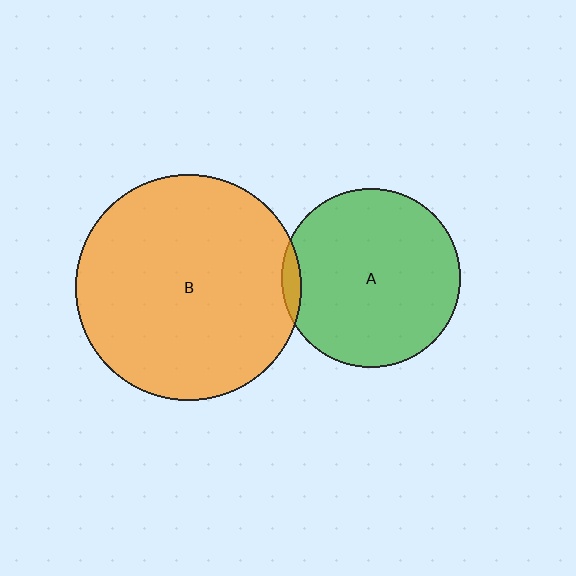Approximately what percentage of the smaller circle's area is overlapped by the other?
Approximately 5%.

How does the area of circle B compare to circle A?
Approximately 1.6 times.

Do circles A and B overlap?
Yes.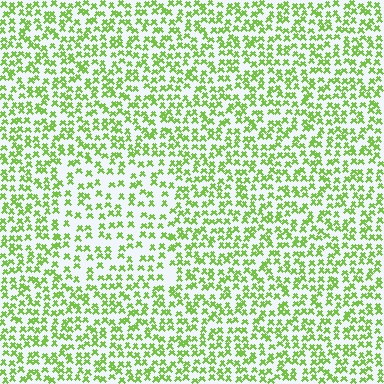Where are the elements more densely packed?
The elements are more densely packed outside the rectangle boundary.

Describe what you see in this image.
The image contains small lime elements arranged at two different densities. A rectangle-shaped region is visible where the elements are less densely packed than the surrounding area.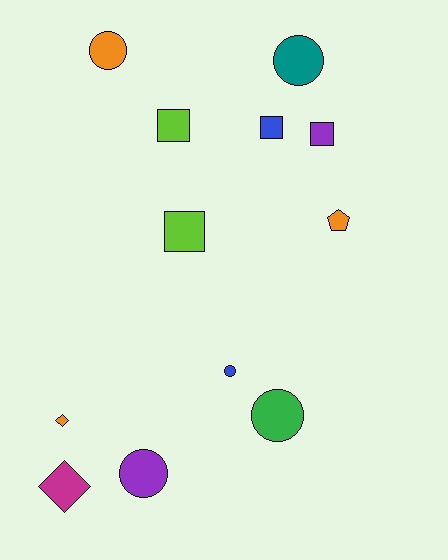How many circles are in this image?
There are 5 circles.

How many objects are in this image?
There are 12 objects.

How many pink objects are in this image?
There are no pink objects.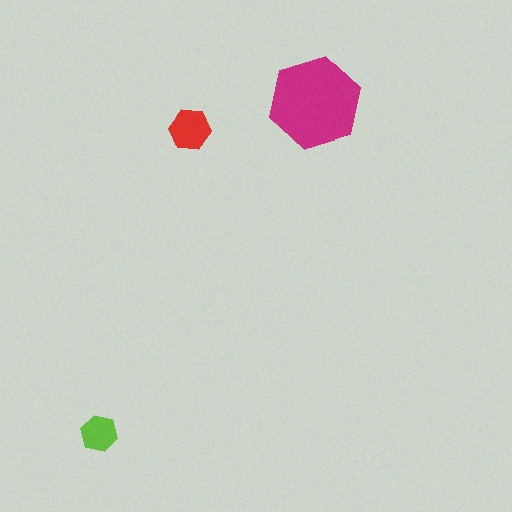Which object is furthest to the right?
The magenta hexagon is rightmost.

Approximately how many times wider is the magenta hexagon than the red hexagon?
About 2 times wider.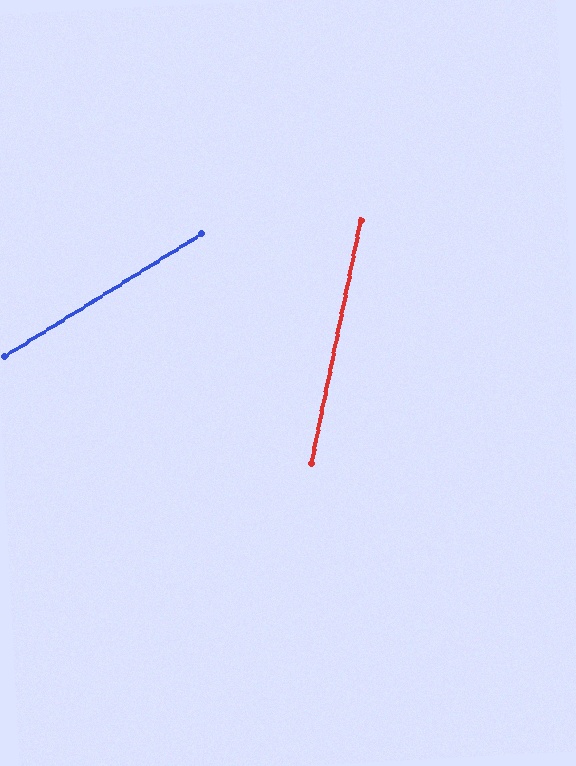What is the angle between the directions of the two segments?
Approximately 47 degrees.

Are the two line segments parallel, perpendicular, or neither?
Neither parallel nor perpendicular — they differ by about 47°.